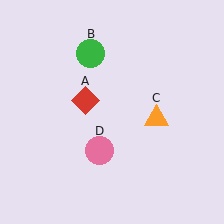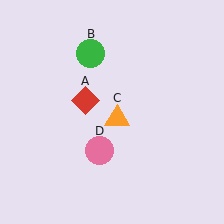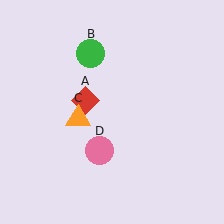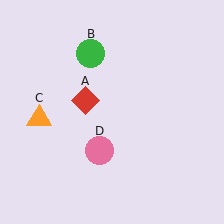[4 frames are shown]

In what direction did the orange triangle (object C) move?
The orange triangle (object C) moved left.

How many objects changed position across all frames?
1 object changed position: orange triangle (object C).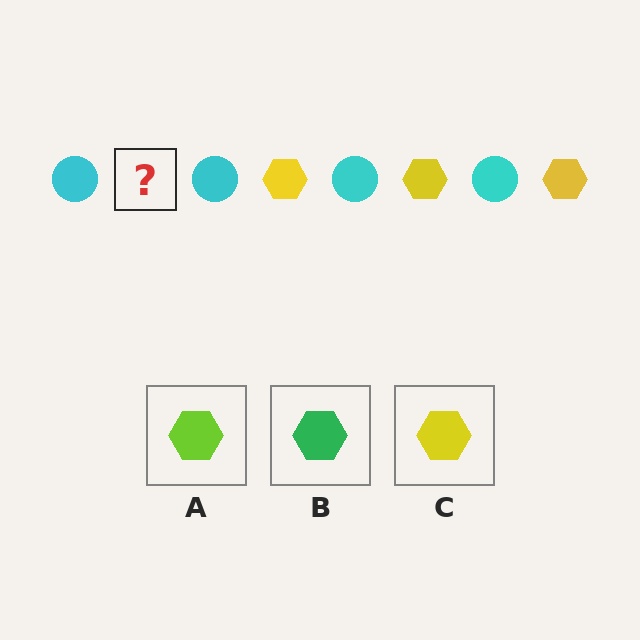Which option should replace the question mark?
Option C.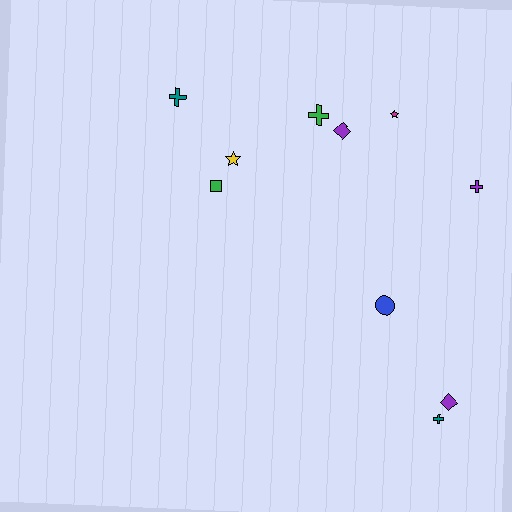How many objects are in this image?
There are 10 objects.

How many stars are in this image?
There are 2 stars.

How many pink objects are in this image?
There are no pink objects.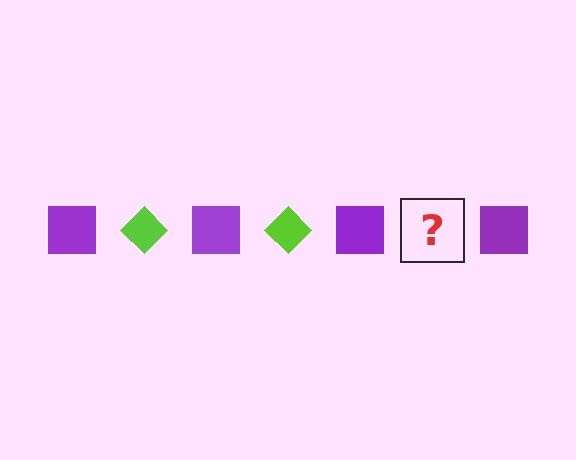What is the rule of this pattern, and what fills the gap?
The rule is that the pattern alternates between purple square and lime diamond. The gap should be filled with a lime diamond.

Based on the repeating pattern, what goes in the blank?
The blank should be a lime diamond.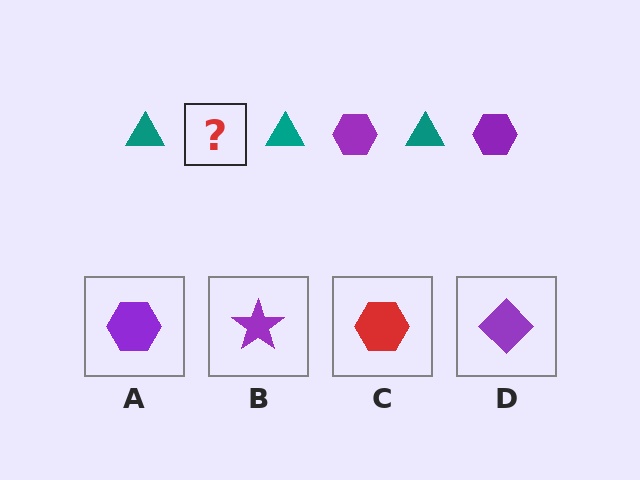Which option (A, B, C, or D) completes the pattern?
A.